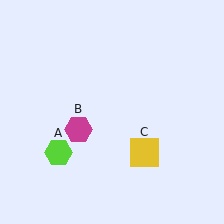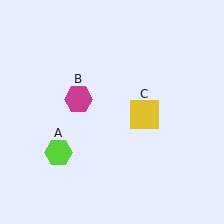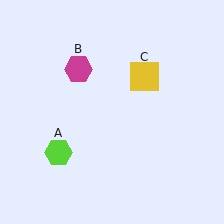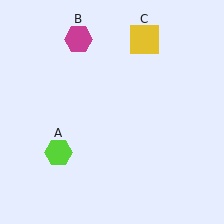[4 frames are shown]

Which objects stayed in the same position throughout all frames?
Lime hexagon (object A) remained stationary.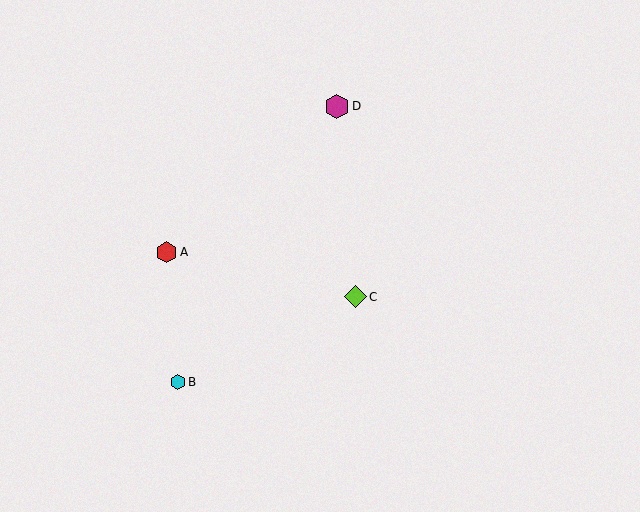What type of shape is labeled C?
Shape C is a lime diamond.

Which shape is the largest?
The magenta hexagon (labeled D) is the largest.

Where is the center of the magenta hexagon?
The center of the magenta hexagon is at (337, 106).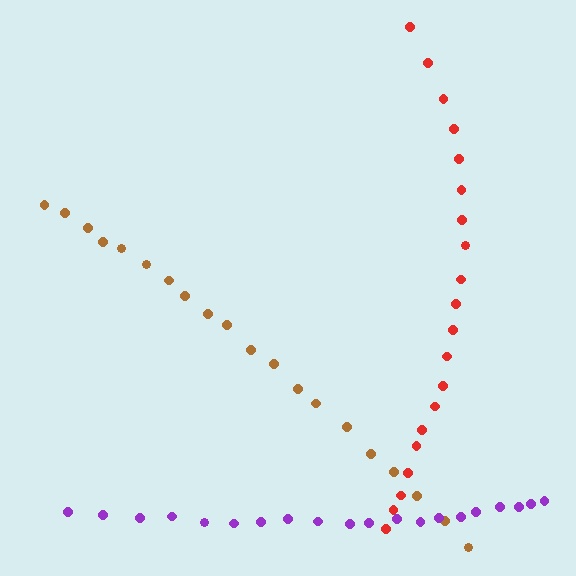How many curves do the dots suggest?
There are 3 distinct paths.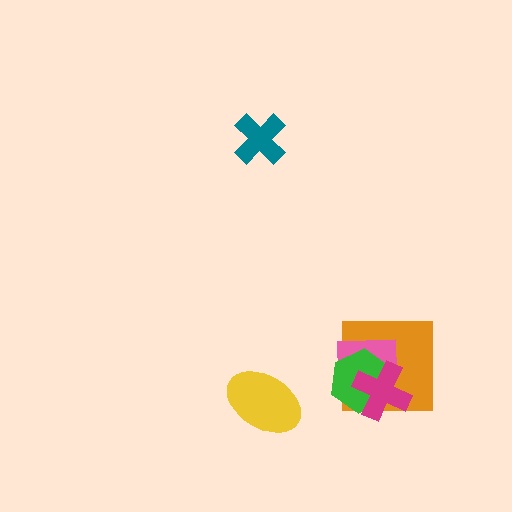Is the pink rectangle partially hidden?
Yes, it is partially covered by another shape.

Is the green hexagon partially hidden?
Yes, it is partially covered by another shape.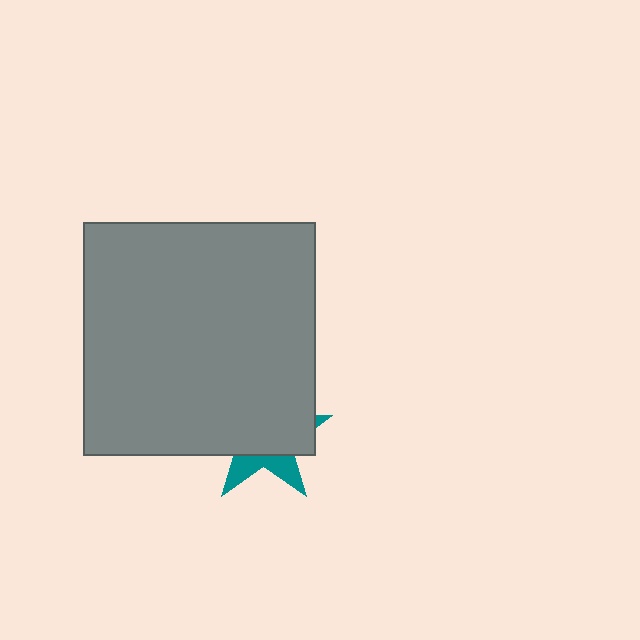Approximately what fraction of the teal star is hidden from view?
Roughly 70% of the teal star is hidden behind the gray square.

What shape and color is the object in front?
The object in front is a gray square.